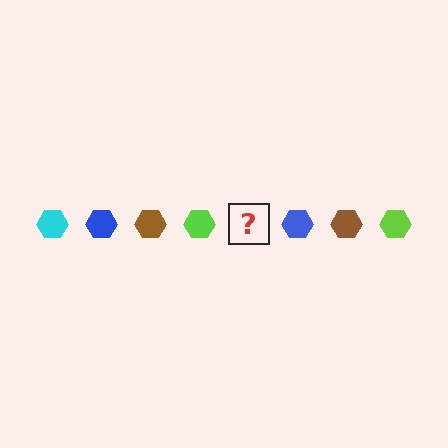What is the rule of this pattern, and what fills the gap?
The rule is that the pattern cycles through cyan, blue, brown, lime hexagons. The gap should be filled with a cyan hexagon.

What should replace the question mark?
The question mark should be replaced with a cyan hexagon.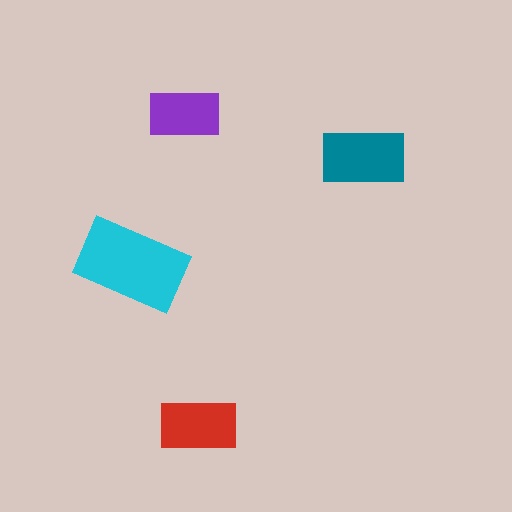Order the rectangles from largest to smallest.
the cyan one, the teal one, the red one, the purple one.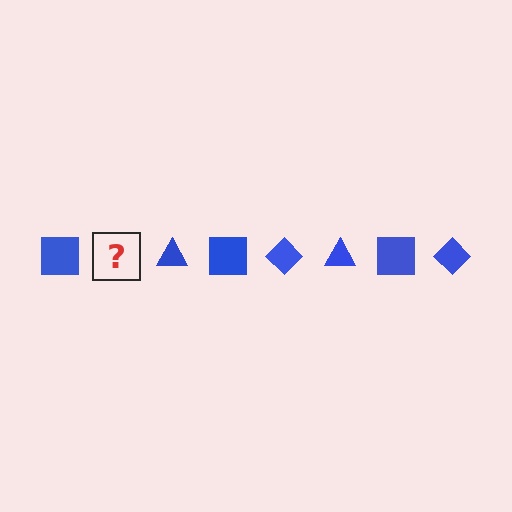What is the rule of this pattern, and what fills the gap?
The rule is that the pattern cycles through square, diamond, triangle shapes in blue. The gap should be filled with a blue diamond.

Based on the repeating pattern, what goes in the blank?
The blank should be a blue diamond.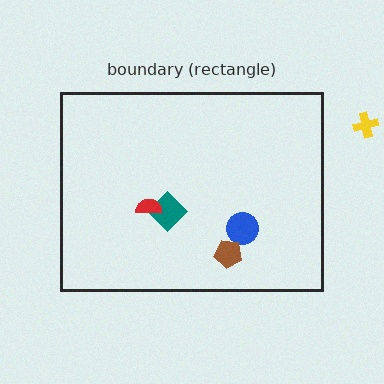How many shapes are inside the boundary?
4 inside, 1 outside.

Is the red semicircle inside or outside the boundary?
Inside.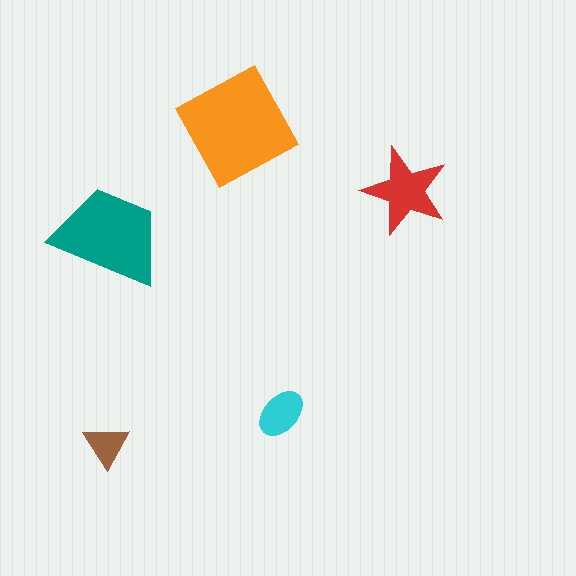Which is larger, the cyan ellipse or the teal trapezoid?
The teal trapezoid.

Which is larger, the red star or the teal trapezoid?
The teal trapezoid.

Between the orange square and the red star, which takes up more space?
The orange square.